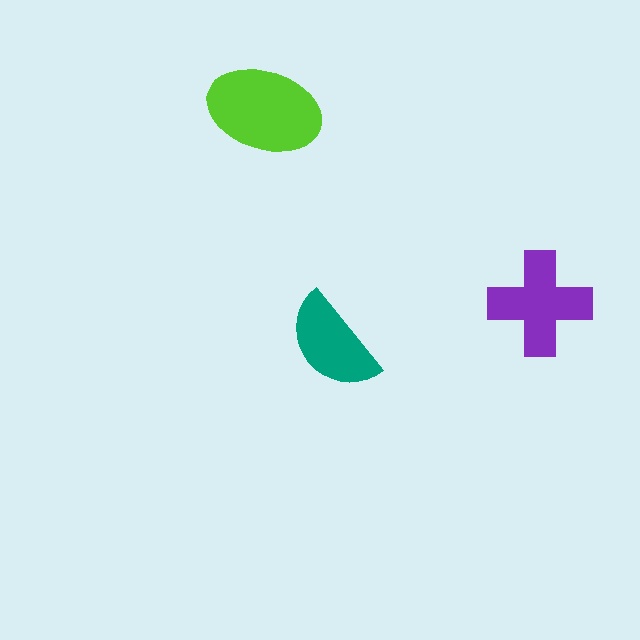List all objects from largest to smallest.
The lime ellipse, the purple cross, the teal semicircle.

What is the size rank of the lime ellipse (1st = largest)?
1st.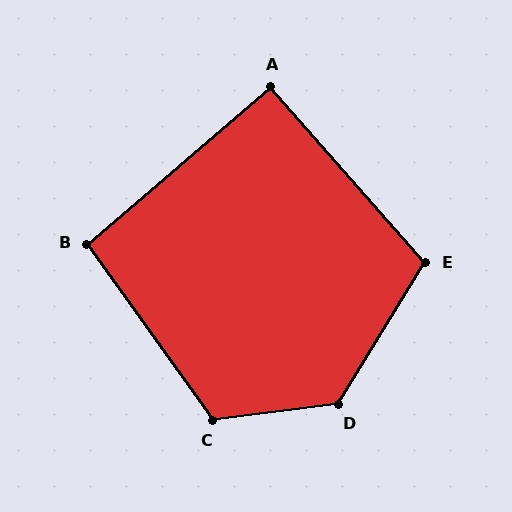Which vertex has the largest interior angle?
D, at approximately 129 degrees.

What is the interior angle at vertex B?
Approximately 95 degrees (obtuse).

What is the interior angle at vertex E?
Approximately 107 degrees (obtuse).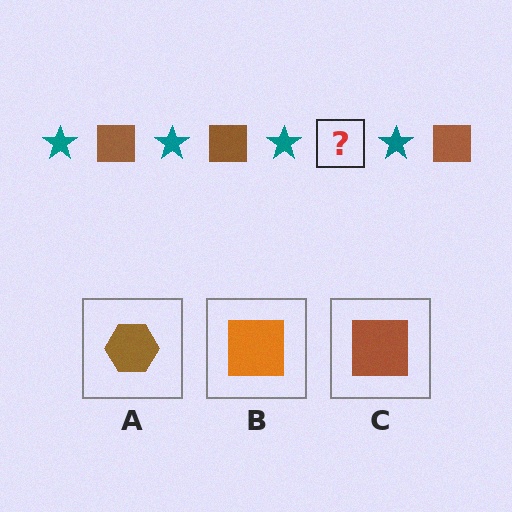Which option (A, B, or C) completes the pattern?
C.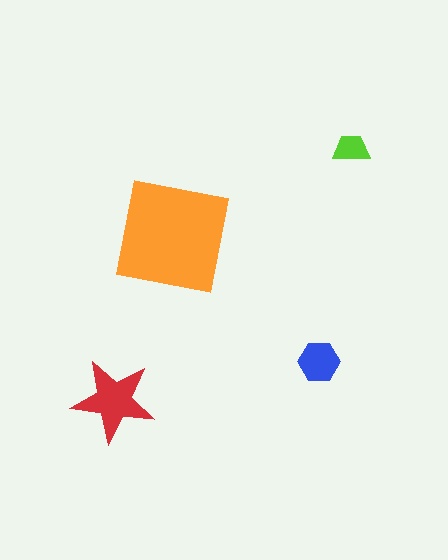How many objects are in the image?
There are 4 objects in the image.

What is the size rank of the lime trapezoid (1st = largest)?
4th.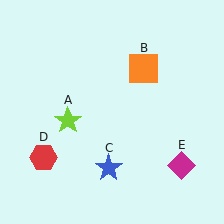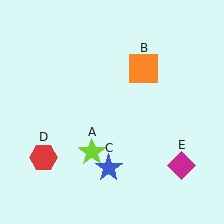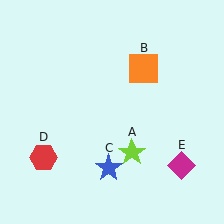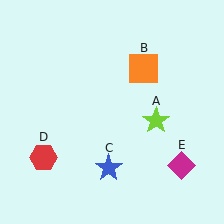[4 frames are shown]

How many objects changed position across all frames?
1 object changed position: lime star (object A).